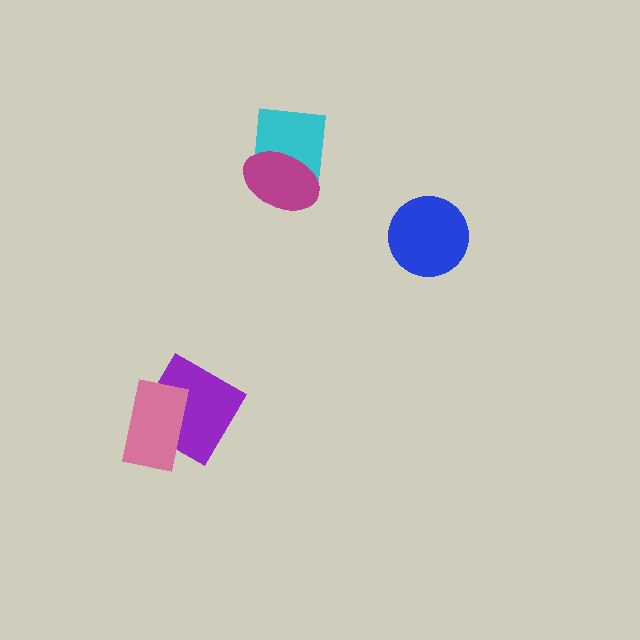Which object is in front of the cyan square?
The magenta ellipse is in front of the cyan square.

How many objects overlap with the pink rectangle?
1 object overlaps with the pink rectangle.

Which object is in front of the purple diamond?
The pink rectangle is in front of the purple diamond.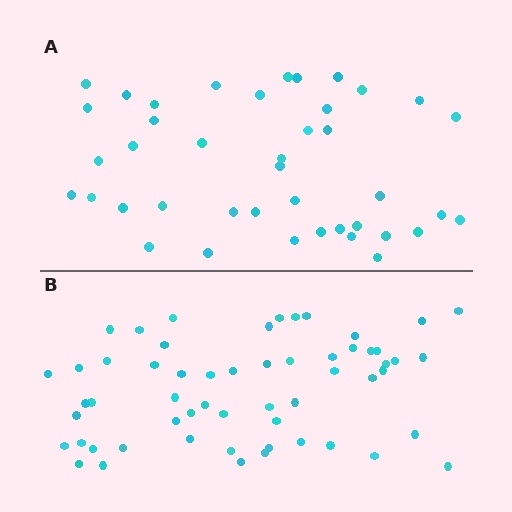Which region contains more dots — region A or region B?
Region B (the bottom region) has more dots.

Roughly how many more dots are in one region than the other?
Region B has approximately 15 more dots than region A.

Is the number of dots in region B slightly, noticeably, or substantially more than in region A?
Region B has noticeably more, but not dramatically so. The ratio is roughly 1.4 to 1.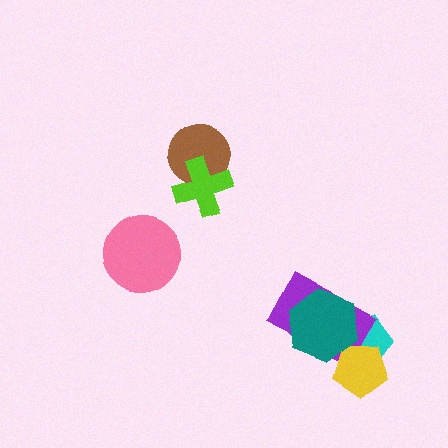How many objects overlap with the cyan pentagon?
3 objects overlap with the cyan pentagon.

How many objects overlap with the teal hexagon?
3 objects overlap with the teal hexagon.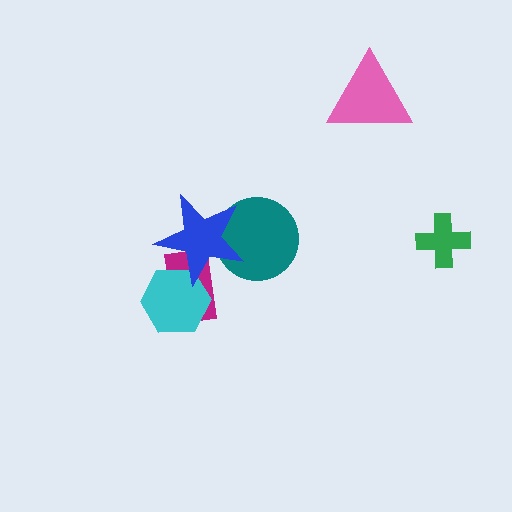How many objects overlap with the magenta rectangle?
2 objects overlap with the magenta rectangle.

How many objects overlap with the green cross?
0 objects overlap with the green cross.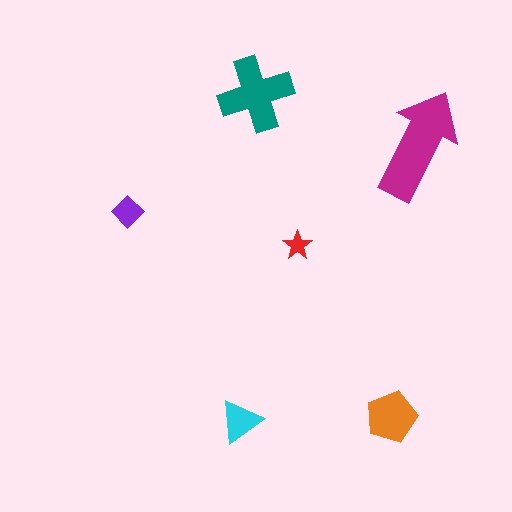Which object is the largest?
The magenta arrow.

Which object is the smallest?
The red star.